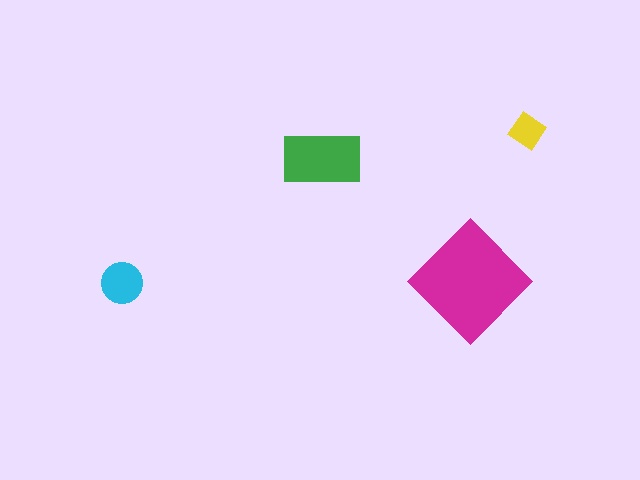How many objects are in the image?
There are 4 objects in the image.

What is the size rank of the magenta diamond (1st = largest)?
1st.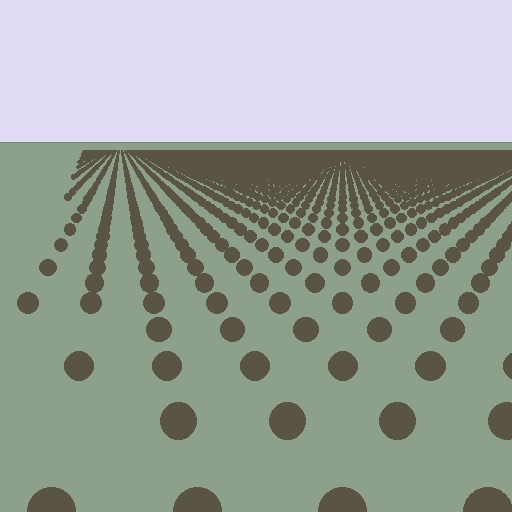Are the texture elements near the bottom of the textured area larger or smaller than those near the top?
Larger. Near the bottom, elements are closer to the viewer and appear at a bigger on-screen size.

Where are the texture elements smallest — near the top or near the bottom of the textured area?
Near the top.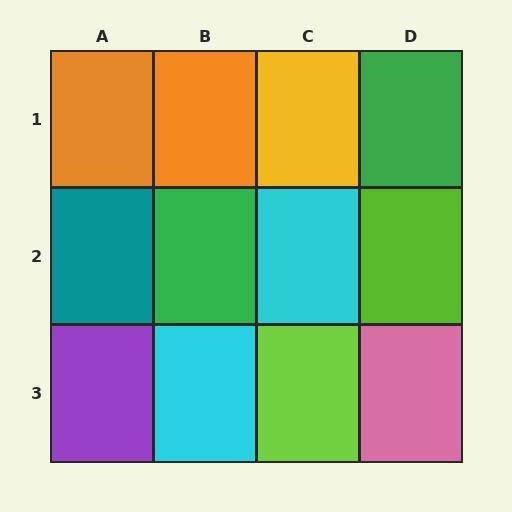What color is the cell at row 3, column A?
Purple.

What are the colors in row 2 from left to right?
Teal, green, cyan, lime.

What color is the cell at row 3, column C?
Lime.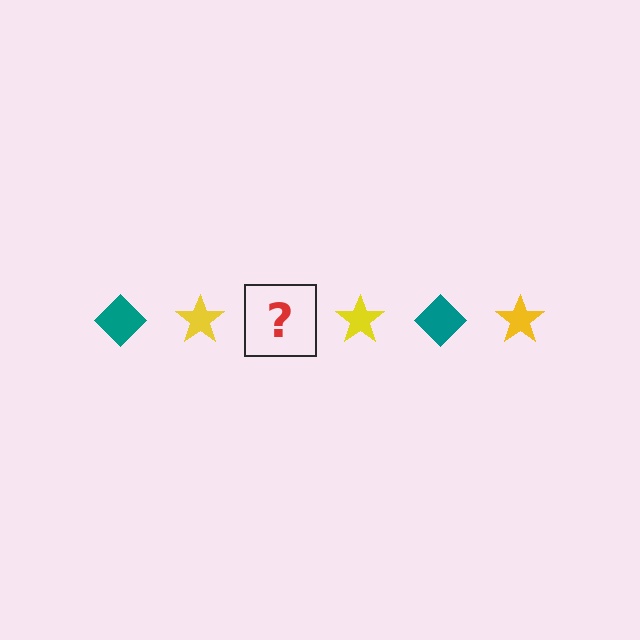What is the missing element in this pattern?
The missing element is a teal diamond.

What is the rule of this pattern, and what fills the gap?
The rule is that the pattern alternates between teal diamond and yellow star. The gap should be filled with a teal diamond.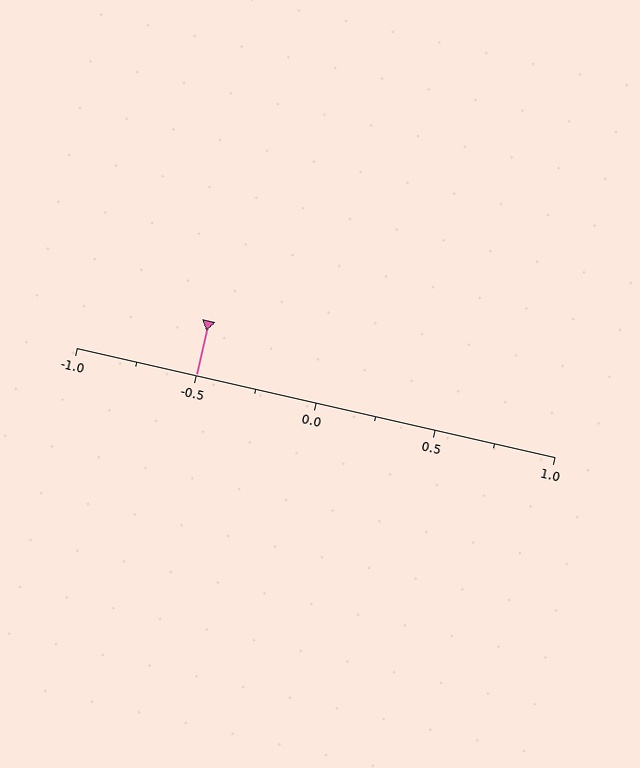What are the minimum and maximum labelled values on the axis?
The axis runs from -1.0 to 1.0.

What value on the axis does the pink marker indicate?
The marker indicates approximately -0.5.